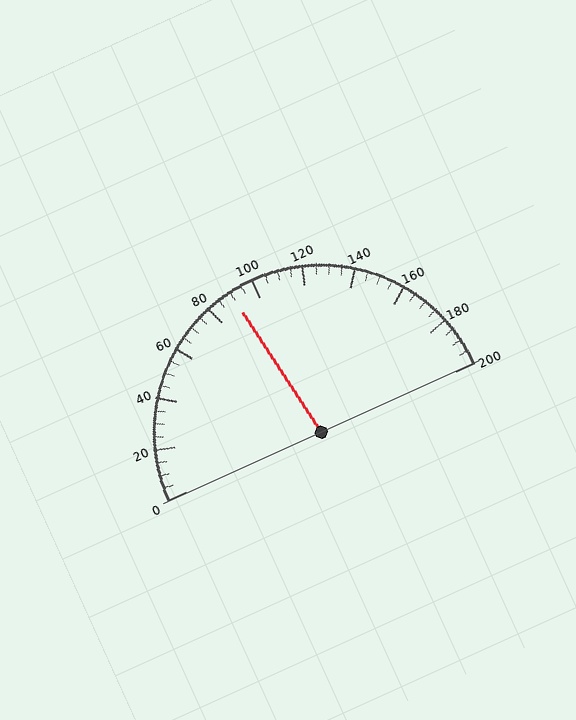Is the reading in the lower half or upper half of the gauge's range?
The reading is in the lower half of the range (0 to 200).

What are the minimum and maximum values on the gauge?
The gauge ranges from 0 to 200.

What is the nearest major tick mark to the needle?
The nearest major tick mark is 80.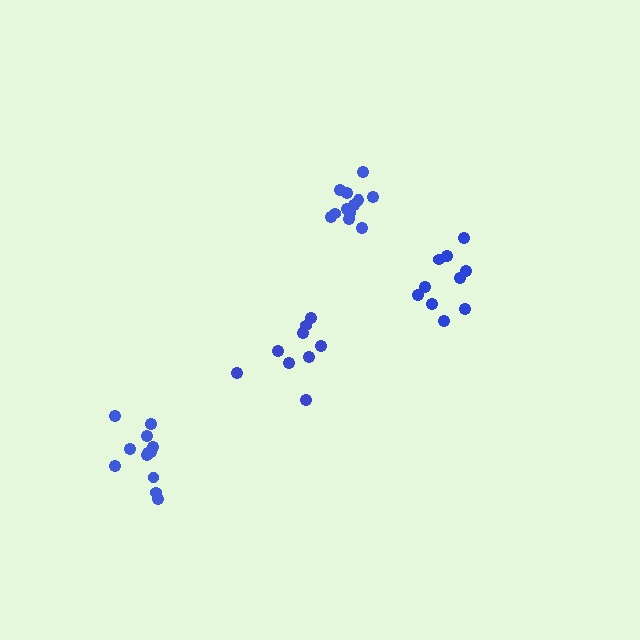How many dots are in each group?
Group 1: 9 dots, Group 2: 10 dots, Group 3: 12 dots, Group 4: 12 dots (43 total).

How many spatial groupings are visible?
There are 4 spatial groupings.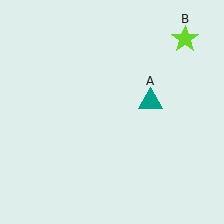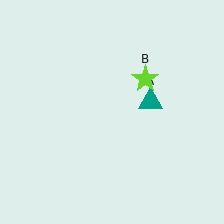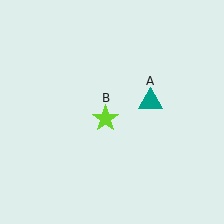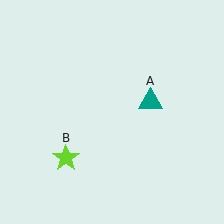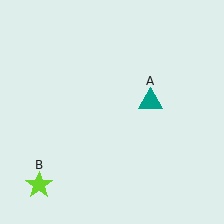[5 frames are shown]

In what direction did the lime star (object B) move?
The lime star (object B) moved down and to the left.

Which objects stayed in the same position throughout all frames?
Teal triangle (object A) remained stationary.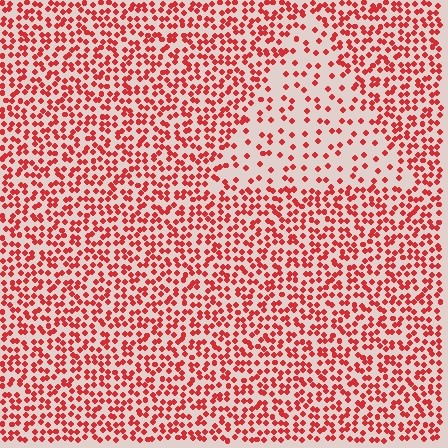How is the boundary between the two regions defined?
The boundary is defined by a change in element density (approximately 2.4x ratio). All elements are the same color, size, and shape.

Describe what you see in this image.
The image contains small red elements arranged at two different densities. A triangle-shaped region is visible where the elements are less densely packed than the surrounding area.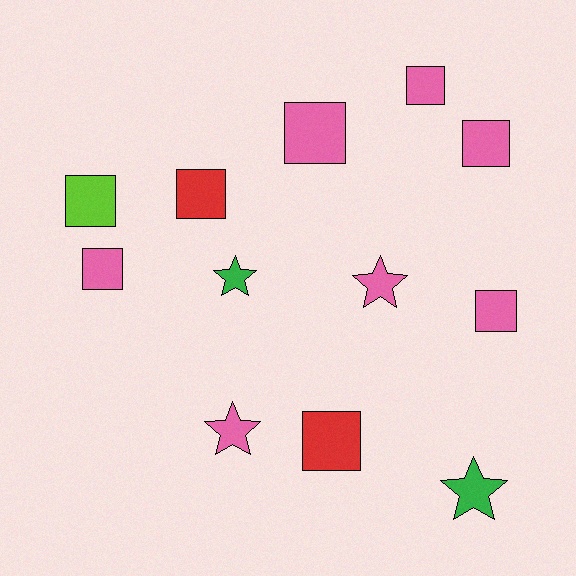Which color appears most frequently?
Pink, with 7 objects.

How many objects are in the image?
There are 12 objects.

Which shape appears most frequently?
Square, with 8 objects.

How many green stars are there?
There are 2 green stars.